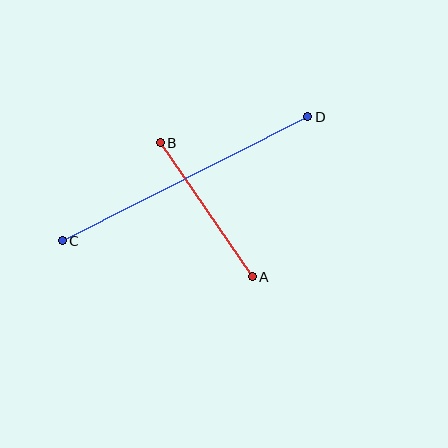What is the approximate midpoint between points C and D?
The midpoint is at approximately (185, 179) pixels.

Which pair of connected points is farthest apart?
Points C and D are farthest apart.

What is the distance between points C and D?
The distance is approximately 275 pixels.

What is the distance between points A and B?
The distance is approximately 162 pixels.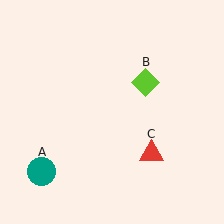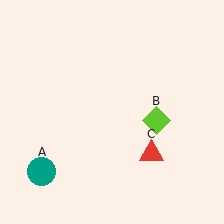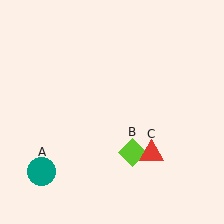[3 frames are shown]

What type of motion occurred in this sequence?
The lime diamond (object B) rotated clockwise around the center of the scene.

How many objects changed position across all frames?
1 object changed position: lime diamond (object B).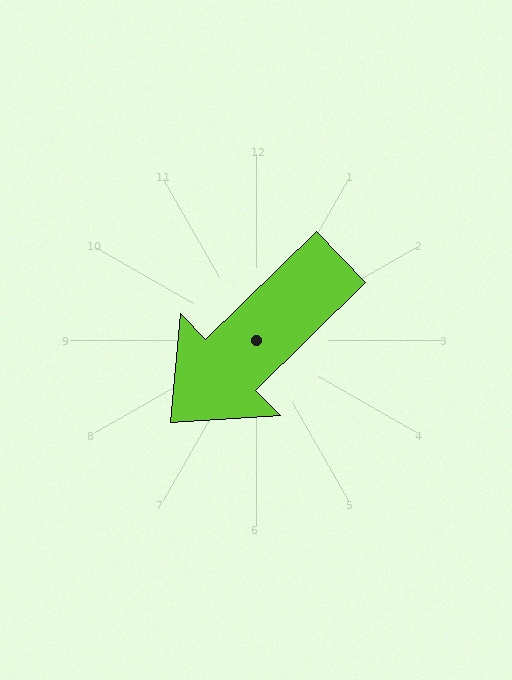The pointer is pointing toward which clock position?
Roughly 8 o'clock.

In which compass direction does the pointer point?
Southwest.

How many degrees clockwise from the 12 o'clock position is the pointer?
Approximately 226 degrees.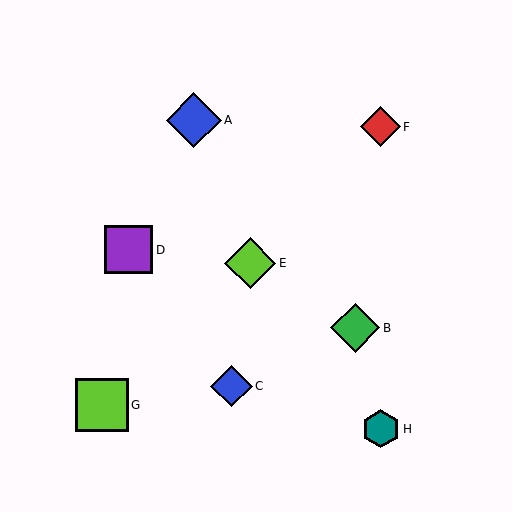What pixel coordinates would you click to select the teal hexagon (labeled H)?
Click at (381, 429) to select the teal hexagon H.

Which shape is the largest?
The blue diamond (labeled A) is the largest.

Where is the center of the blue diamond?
The center of the blue diamond is at (194, 120).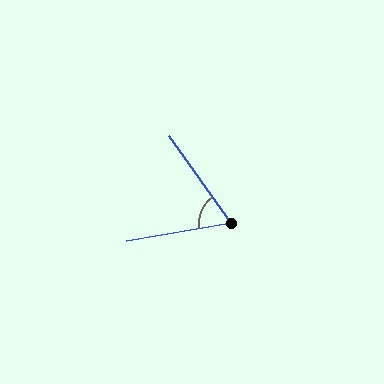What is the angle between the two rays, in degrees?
Approximately 64 degrees.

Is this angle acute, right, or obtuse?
It is acute.